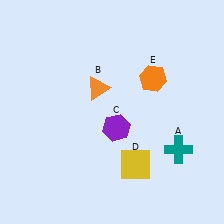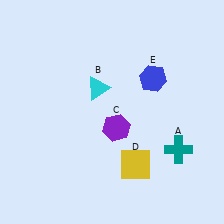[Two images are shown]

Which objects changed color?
B changed from orange to cyan. E changed from orange to blue.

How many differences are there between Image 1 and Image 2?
There are 2 differences between the two images.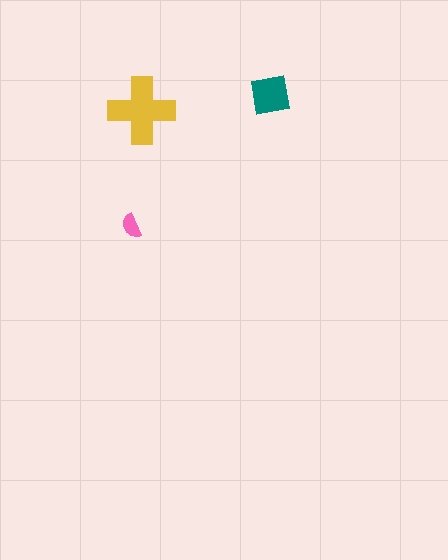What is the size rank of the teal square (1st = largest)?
2nd.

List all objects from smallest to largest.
The pink semicircle, the teal square, the yellow cross.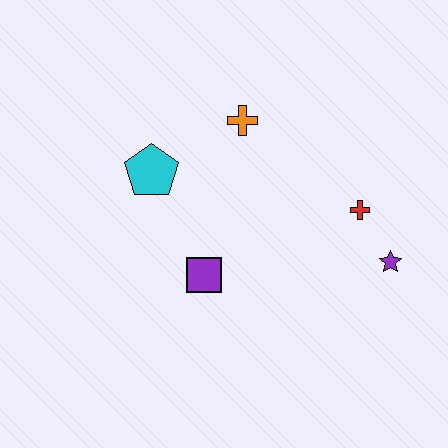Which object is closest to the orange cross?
The cyan pentagon is closest to the orange cross.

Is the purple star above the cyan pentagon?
No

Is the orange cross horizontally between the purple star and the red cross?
No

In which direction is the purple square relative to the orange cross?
The purple square is below the orange cross.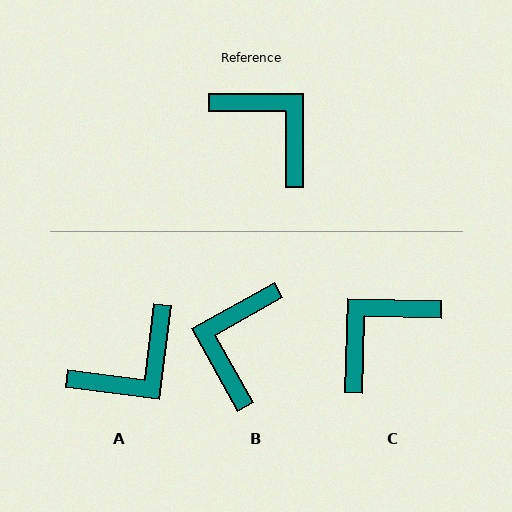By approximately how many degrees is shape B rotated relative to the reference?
Approximately 119 degrees counter-clockwise.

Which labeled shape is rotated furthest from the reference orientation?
B, about 119 degrees away.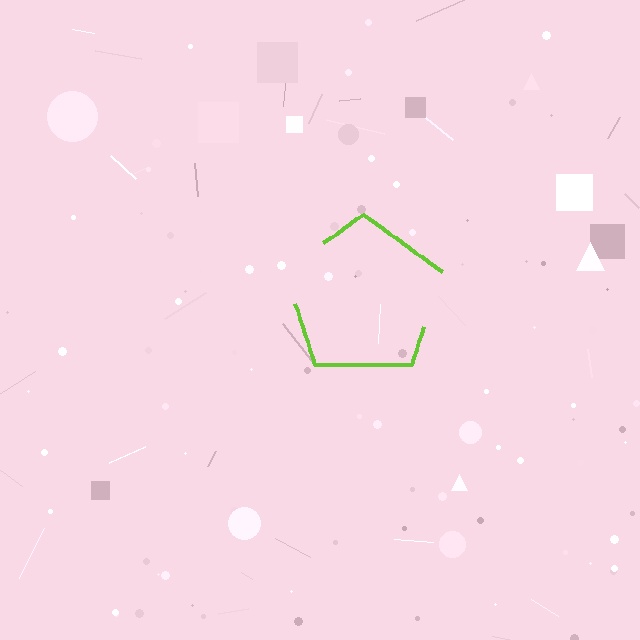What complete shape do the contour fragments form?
The contour fragments form a pentagon.